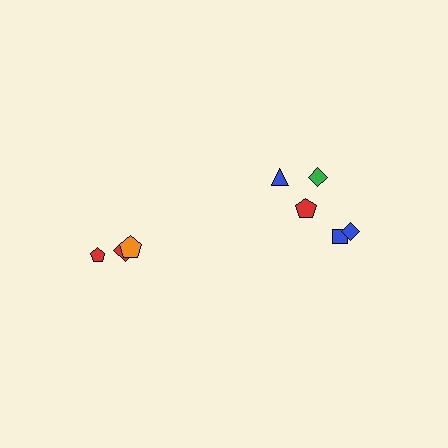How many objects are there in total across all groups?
There are 8 objects.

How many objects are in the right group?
There are 5 objects.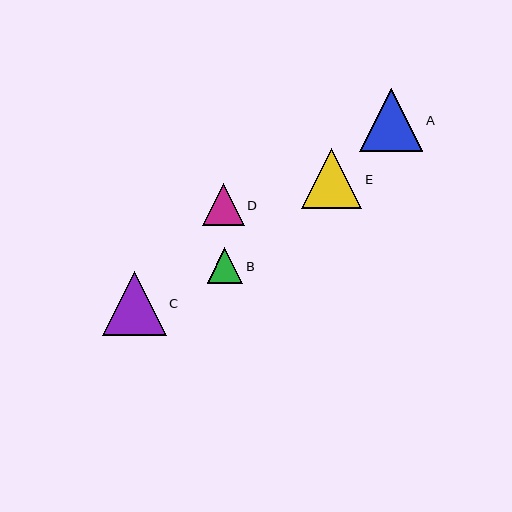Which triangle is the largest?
Triangle C is the largest with a size of approximately 64 pixels.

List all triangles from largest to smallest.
From largest to smallest: C, A, E, D, B.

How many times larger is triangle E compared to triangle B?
Triangle E is approximately 1.7 times the size of triangle B.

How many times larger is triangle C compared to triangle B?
Triangle C is approximately 1.8 times the size of triangle B.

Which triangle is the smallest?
Triangle B is the smallest with a size of approximately 35 pixels.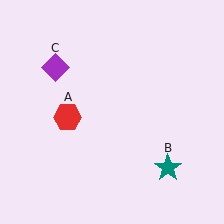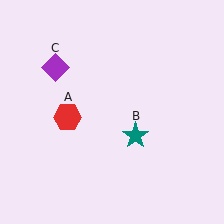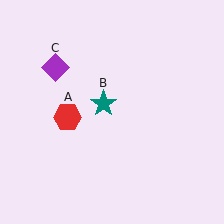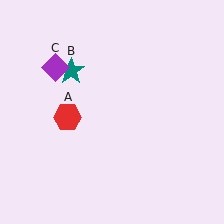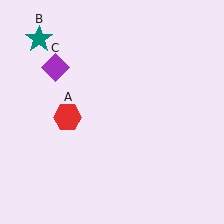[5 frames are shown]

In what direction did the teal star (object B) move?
The teal star (object B) moved up and to the left.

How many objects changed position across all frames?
1 object changed position: teal star (object B).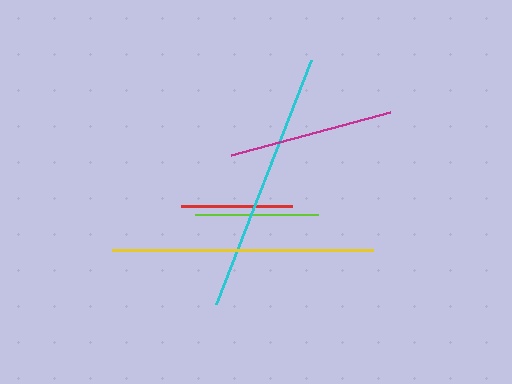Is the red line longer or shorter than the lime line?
The lime line is longer than the red line.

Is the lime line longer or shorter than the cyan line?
The cyan line is longer than the lime line.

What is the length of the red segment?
The red segment is approximately 111 pixels long.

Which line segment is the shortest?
The red line is the shortest at approximately 111 pixels.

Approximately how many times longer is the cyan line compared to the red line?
The cyan line is approximately 2.3 times the length of the red line.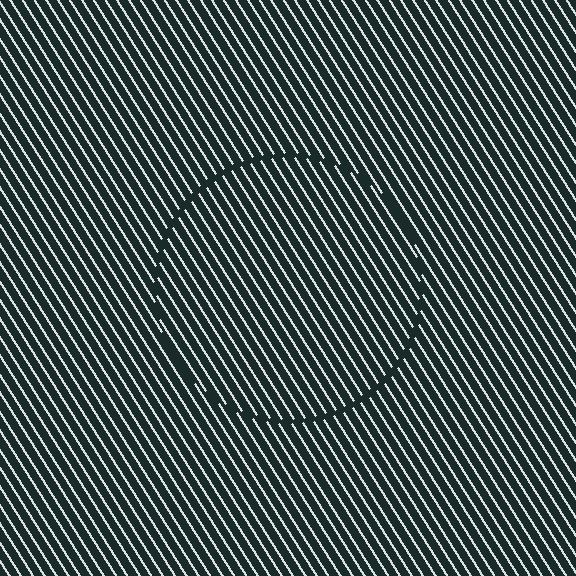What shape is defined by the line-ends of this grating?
An illusory circle. The interior of the shape contains the same grating, shifted by half a period — the contour is defined by the phase discontinuity where line-ends from the inner and outer gratings abut.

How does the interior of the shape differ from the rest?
The interior of the shape contains the same grating, shifted by half a period — the contour is defined by the phase discontinuity where line-ends from the inner and outer gratings abut.